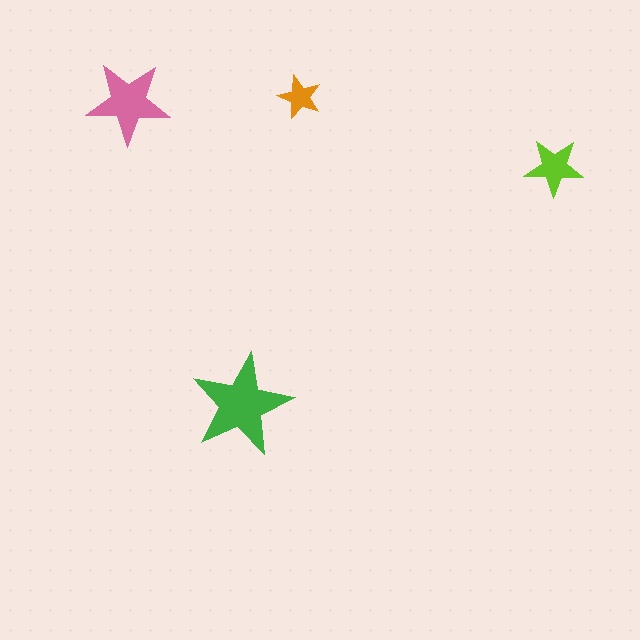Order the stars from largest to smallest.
the green one, the pink one, the lime one, the orange one.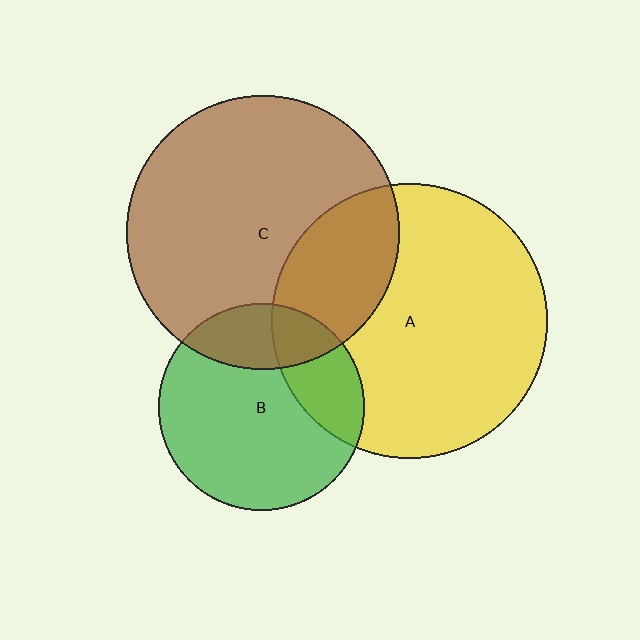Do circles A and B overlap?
Yes.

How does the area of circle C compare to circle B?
Approximately 1.7 times.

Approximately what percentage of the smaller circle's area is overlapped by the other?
Approximately 25%.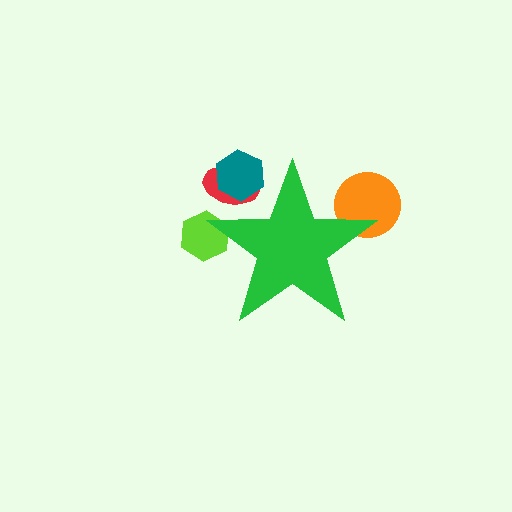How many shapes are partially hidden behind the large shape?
4 shapes are partially hidden.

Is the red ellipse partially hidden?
Yes, the red ellipse is partially hidden behind the green star.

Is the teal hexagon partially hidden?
Yes, the teal hexagon is partially hidden behind the green star.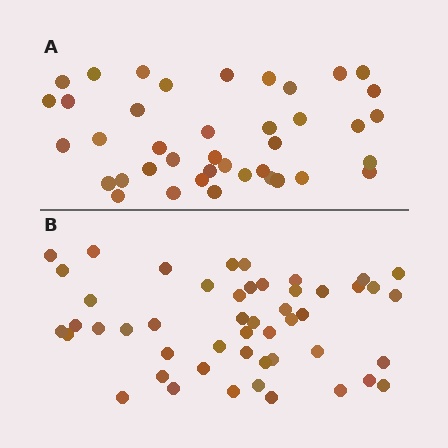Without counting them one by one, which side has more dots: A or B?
Region B (the bottom region) has more dots.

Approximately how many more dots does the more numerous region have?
Region B has roughly 8 or so more dots than region A.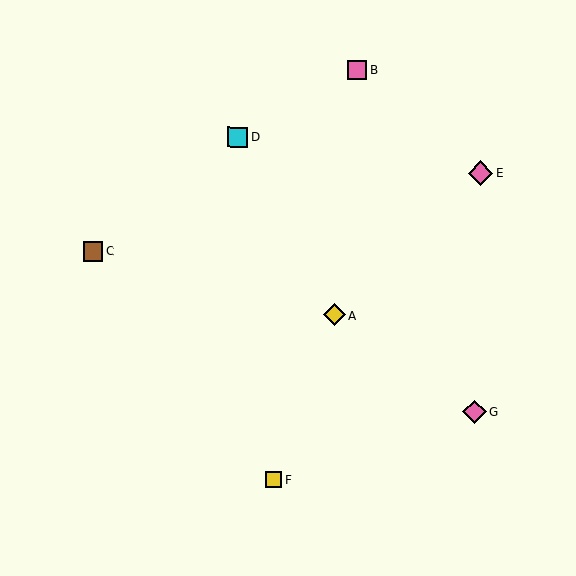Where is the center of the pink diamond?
The center of the pink diamond is at (480, 173).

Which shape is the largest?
The pink diamond (labeled E) is the largest.